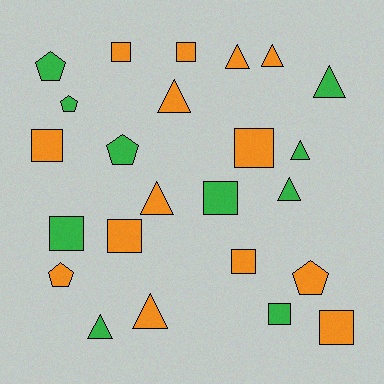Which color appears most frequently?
Orange, with 14 objects.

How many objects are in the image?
There are 24 objects.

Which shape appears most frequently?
Square, with 10 objects.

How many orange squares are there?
There are 7 orange squares.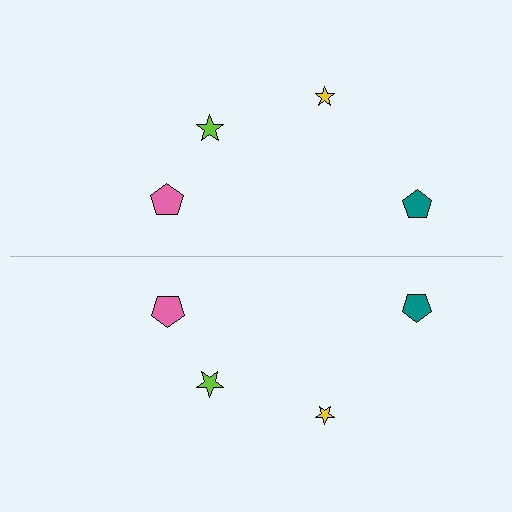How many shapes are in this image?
There are 8 shapes in this image.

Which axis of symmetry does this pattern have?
The pattern has a horizontal axis of symmetry running through the center of the image.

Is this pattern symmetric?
Yes, this pattern has bilateral (reflection) symmetry.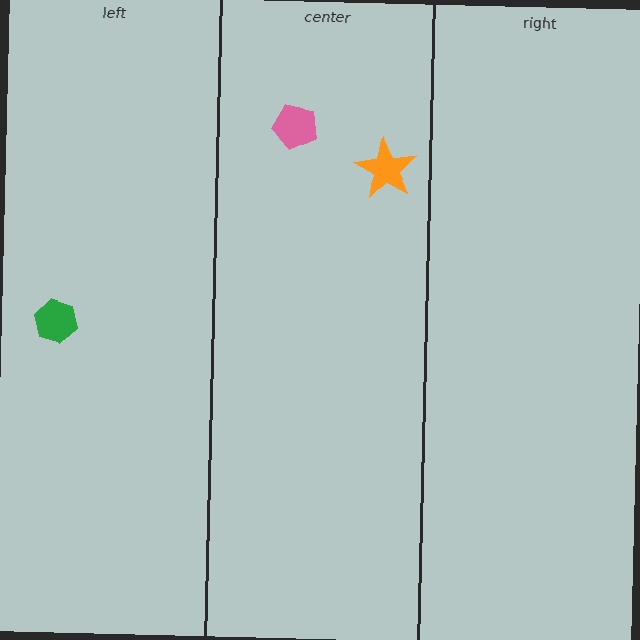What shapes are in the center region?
The orange star, the pink pentagon.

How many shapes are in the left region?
1.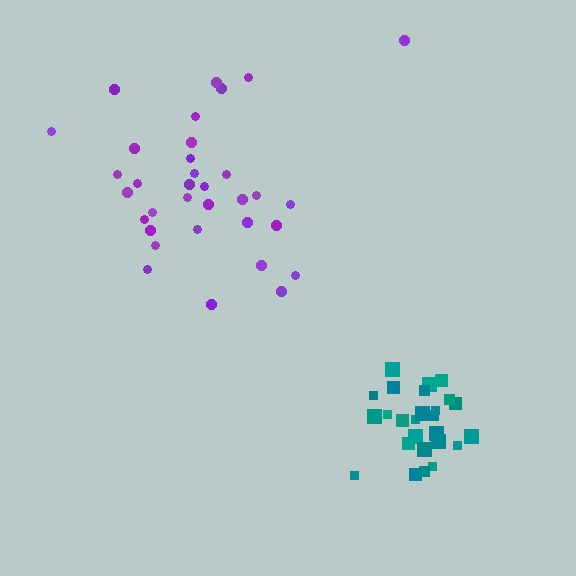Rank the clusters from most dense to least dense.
teal, purple.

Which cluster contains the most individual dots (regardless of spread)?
Purple (34).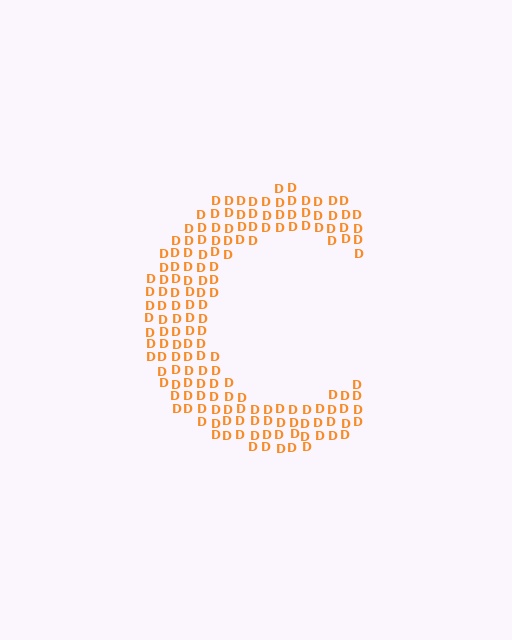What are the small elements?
The small elements are letter D's.